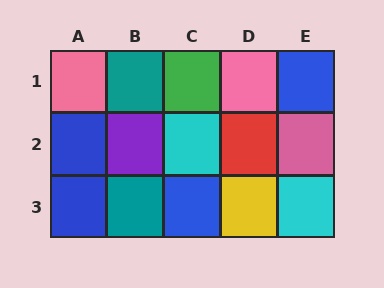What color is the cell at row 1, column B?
Teal.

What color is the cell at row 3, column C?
Blue.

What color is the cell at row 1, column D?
Pink.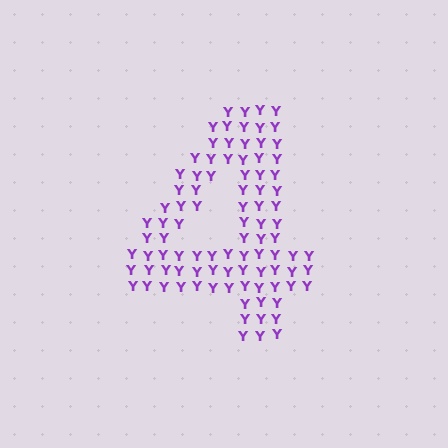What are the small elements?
The small elements are letter Y's.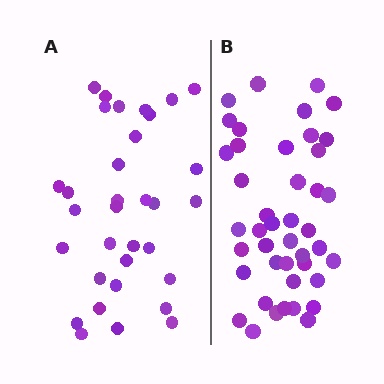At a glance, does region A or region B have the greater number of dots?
Region B (the right region) has more dots.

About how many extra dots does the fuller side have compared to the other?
Region B has roughly 10 or so more dots than region A.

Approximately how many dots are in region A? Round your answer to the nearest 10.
About 30 dots. (The exact count is 33, which rounds to 30.)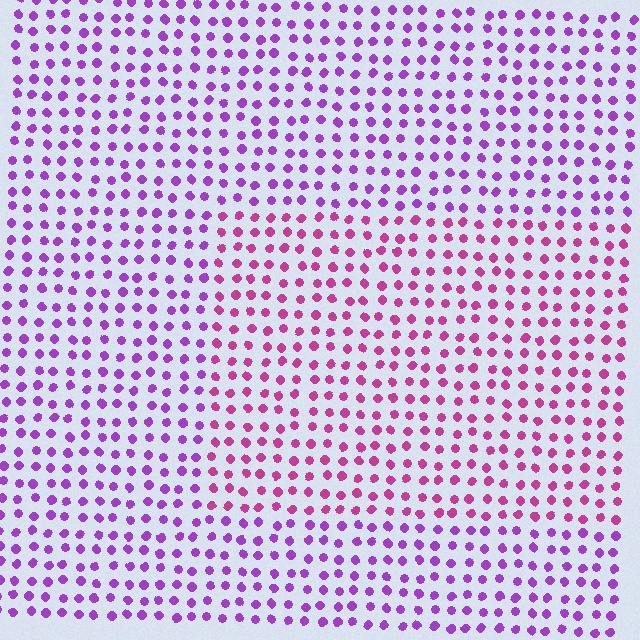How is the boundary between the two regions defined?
The boundary is defined purely by a slight shift in hue (about 35 degrees). Spacing, size, and orientation are identical on both sides.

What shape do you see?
I see a rectangle.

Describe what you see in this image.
The image is filled with small purple elements in a uniform arrangement. A rectangle-shaped region is visible where the elements are tinted to a slightly different hue, forming a subtle color boundary.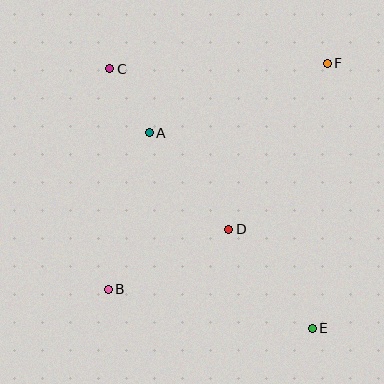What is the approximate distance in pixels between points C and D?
The distance between C and D is approximately 200 pixels.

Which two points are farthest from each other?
Points C and E are farthest from each other.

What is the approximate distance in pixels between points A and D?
The distance between A and D is approximately 125 pixels.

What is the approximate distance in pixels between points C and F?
The distance between C and F is approximately 218 pixels.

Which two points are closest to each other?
Points A and C are closest to each other.